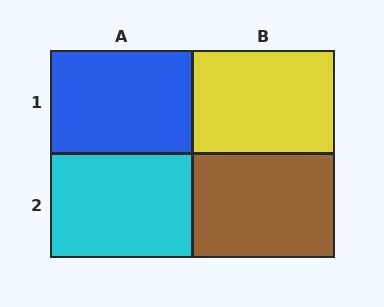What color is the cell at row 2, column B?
Brown.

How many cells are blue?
1 cell is blue.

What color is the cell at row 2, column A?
Cyan.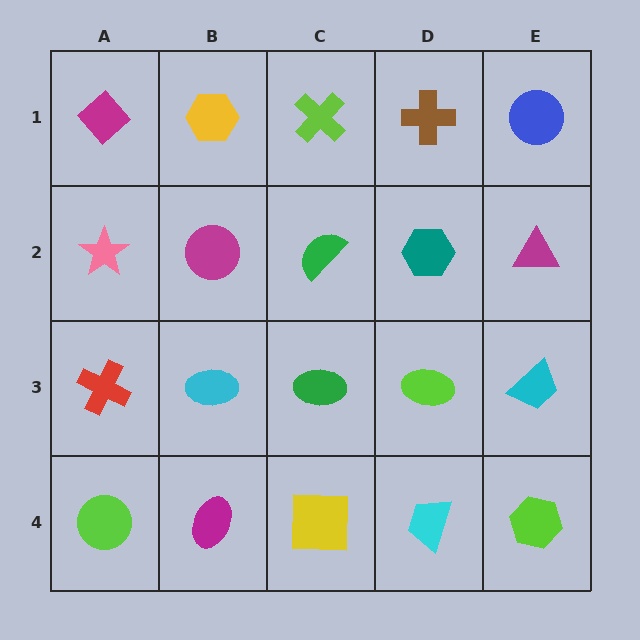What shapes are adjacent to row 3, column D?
A teal hexagon (row 2, column D), a cyan trapezoid (row 4, column D), a green ellipse (row 3, column C), a cyan trapezoid (row 3, column E).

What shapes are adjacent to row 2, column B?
A yellow hexagon (row 1, column B), a cyan ellipse (row 3, column B), a pink star (row 2, column A), a green semicircle (row 2, column C).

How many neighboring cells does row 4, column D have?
3.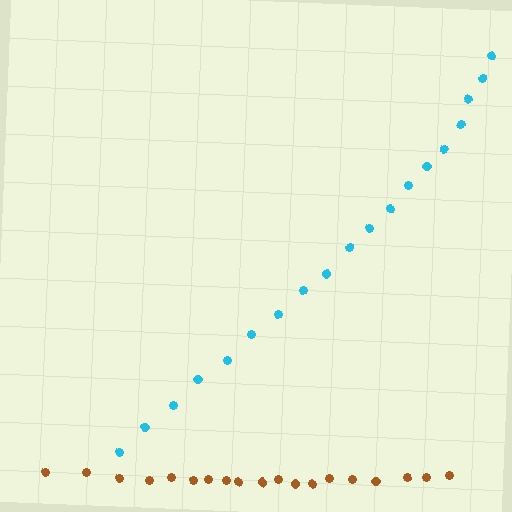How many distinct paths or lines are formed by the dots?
There are 2 distinct paths.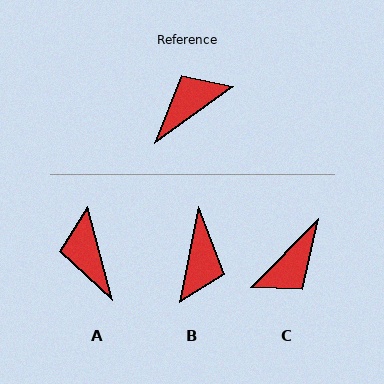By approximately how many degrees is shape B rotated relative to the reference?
Approximately 137 degrees clockwise.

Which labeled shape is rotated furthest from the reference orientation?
C, about 171 degrees away.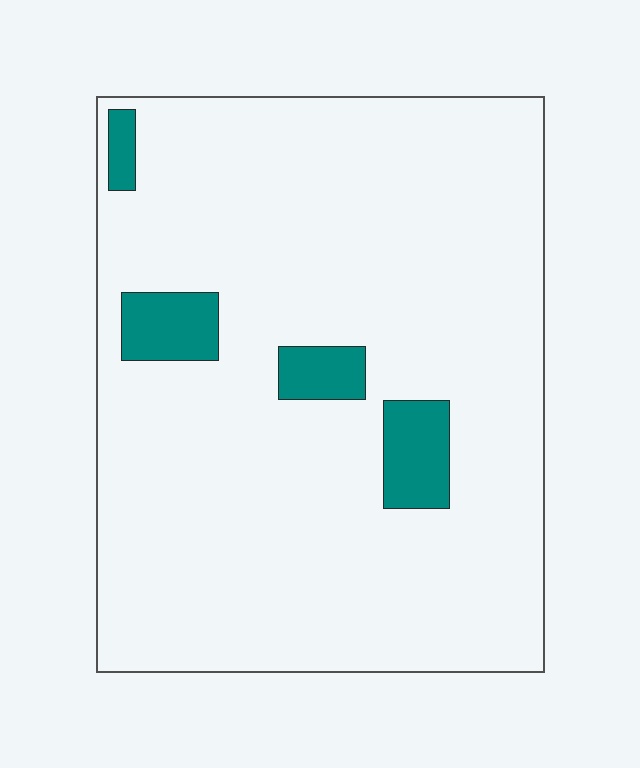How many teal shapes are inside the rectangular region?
4.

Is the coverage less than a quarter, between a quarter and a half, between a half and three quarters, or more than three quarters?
Less than a quarter.